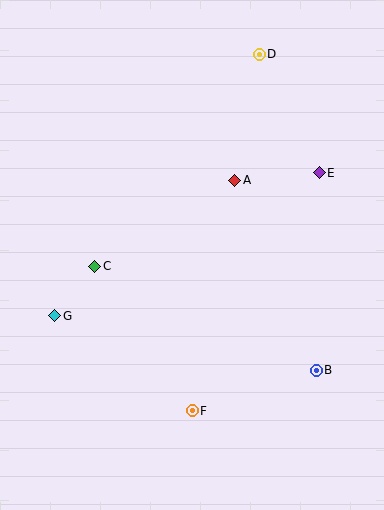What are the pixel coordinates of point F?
Point F is at (192, 411).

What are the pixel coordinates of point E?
Point E is at (319, 173).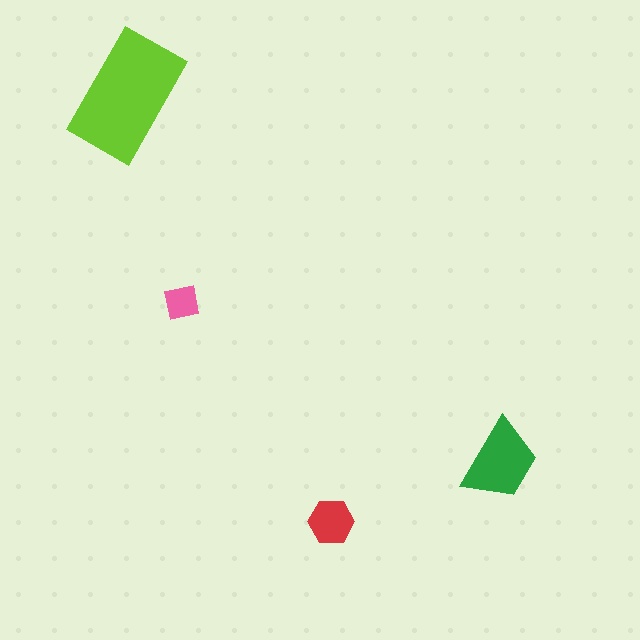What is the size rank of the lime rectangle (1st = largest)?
1st.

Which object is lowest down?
The red hexagon is bottommost.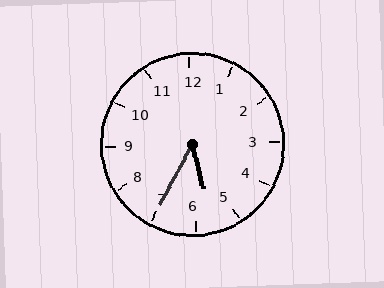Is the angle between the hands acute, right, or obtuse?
It is acute.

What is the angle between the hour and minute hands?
Approximately 42 degrees.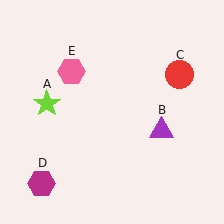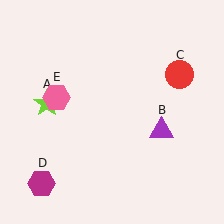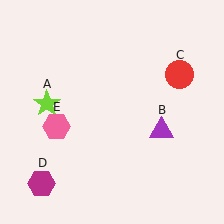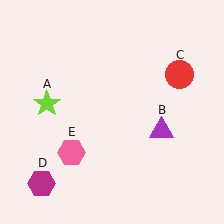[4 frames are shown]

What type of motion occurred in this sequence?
The pink hexagon (object E) rotated counterclockwise around the center of the scene.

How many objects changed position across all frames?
1 object changed position: pink hexagon (object E).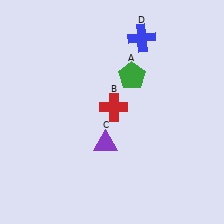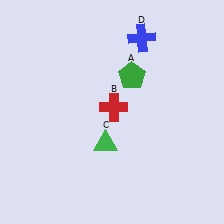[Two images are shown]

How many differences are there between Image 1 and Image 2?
There is 1 difference between the two images.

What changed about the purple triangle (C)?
In Image 1, C is purple. In Image 2, it changed to green.